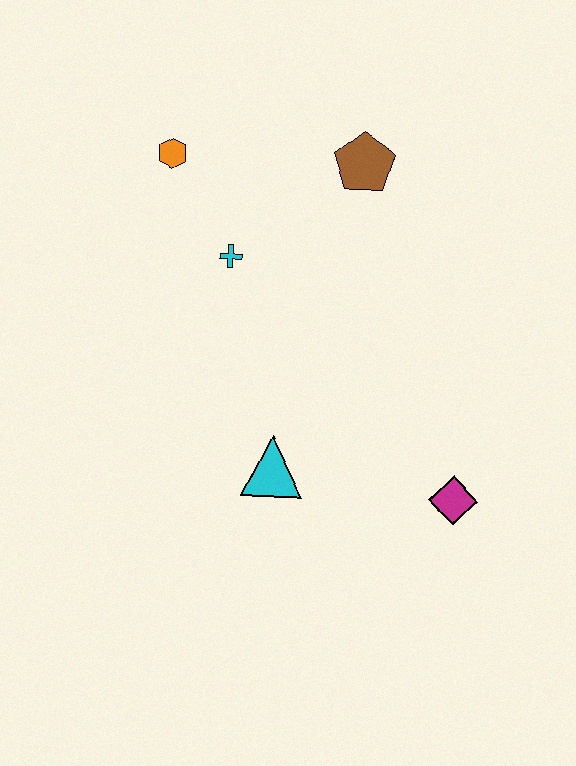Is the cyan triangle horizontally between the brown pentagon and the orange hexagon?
Yes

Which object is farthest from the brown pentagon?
The magenta diamond is farthest from the brown pentagon.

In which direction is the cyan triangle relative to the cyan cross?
The cyan triangle is below the cyan cross.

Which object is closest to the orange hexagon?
The cyan cross is closest to the orange hexagon.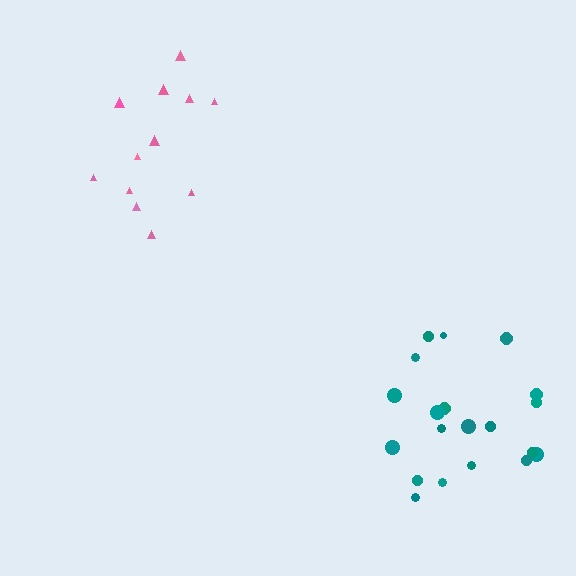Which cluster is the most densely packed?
Teal.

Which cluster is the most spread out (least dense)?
Pink.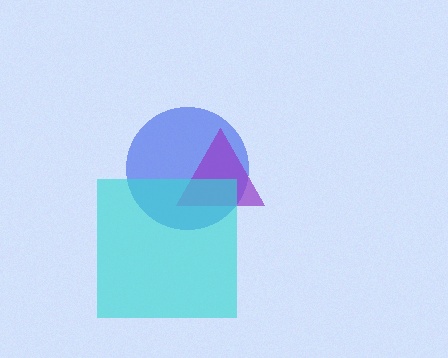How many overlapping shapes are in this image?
There are 3 overlapping shapes in the image.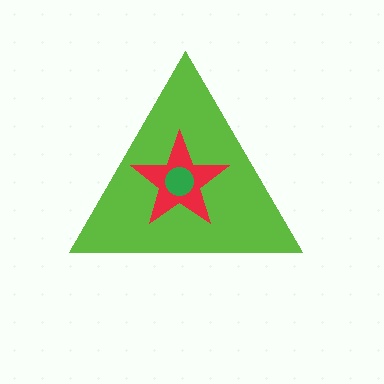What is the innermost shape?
The green circle.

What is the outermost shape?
The lime triangle.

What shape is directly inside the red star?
The green circle.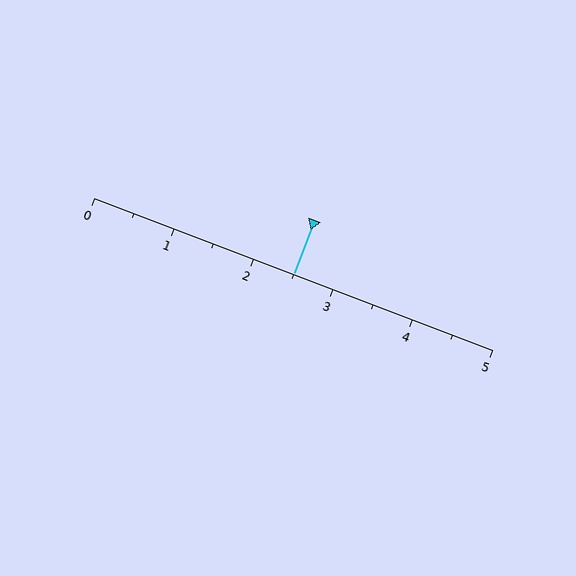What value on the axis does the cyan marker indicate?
The marker indicates approximately 2.5.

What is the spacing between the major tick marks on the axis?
The major ticks are spaced 1 apart.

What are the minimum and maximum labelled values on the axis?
The axis runs from 0 to 5.